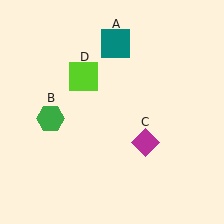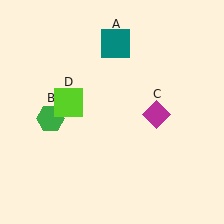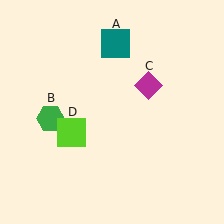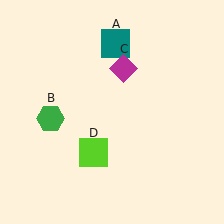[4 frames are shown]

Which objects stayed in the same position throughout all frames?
Teal square (object A) and green hexagon (object B) remained stationary.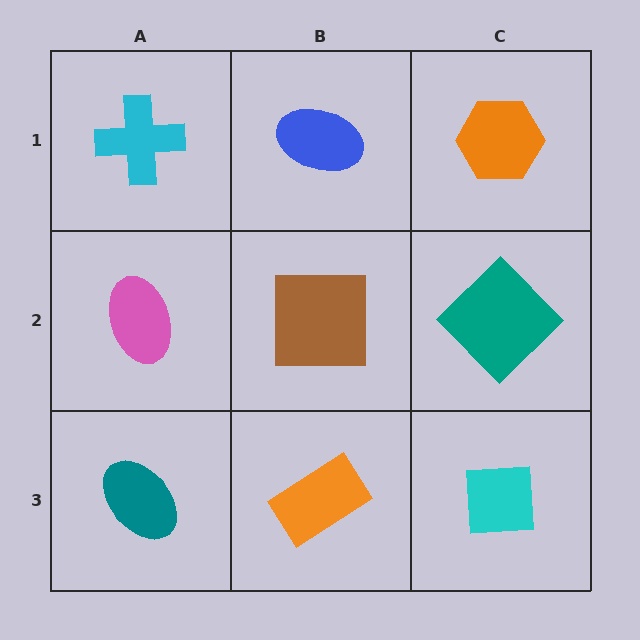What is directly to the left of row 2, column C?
A brown square.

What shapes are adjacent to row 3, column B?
A brown square (row 2, column B), a teal ellipse (row 3, column A), a cyan square (row 3, column C).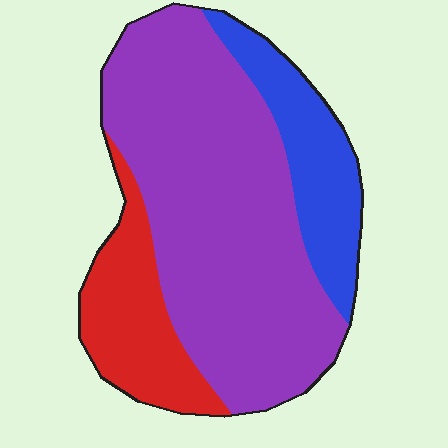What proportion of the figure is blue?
Blue covers around 20% of the figure.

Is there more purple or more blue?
Purple.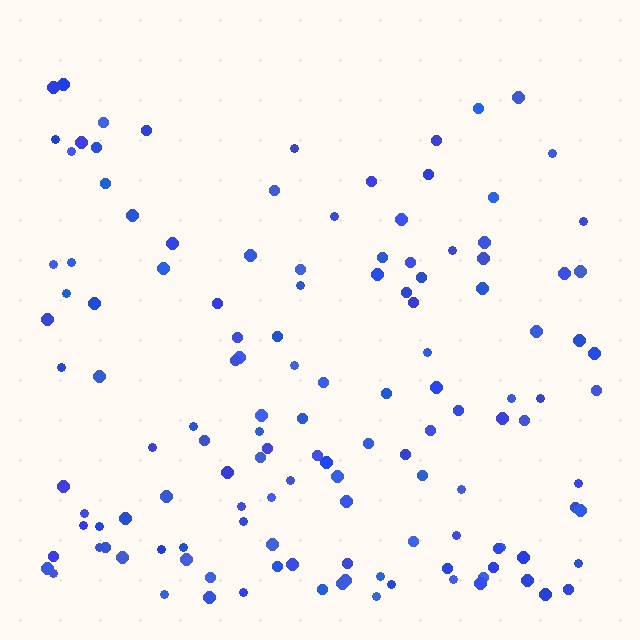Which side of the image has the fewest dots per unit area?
The top.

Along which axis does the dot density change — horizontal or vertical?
Vertical.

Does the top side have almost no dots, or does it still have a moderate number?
Still a moderate number, just noticeably fewer than the bottom.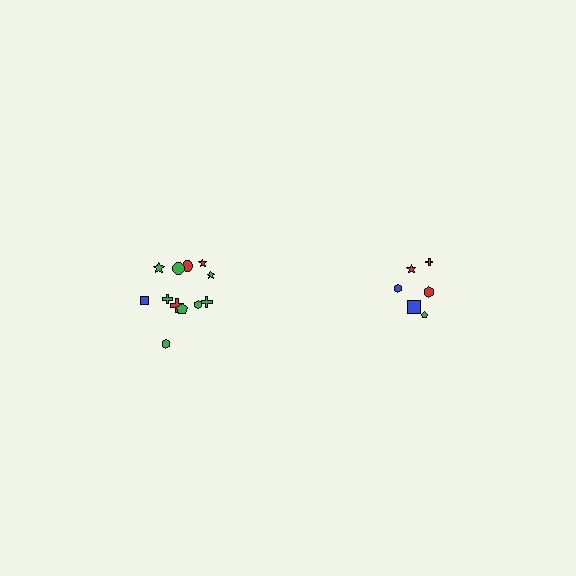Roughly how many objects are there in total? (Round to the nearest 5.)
Roughly 20 objects in total.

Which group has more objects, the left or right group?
The left group.